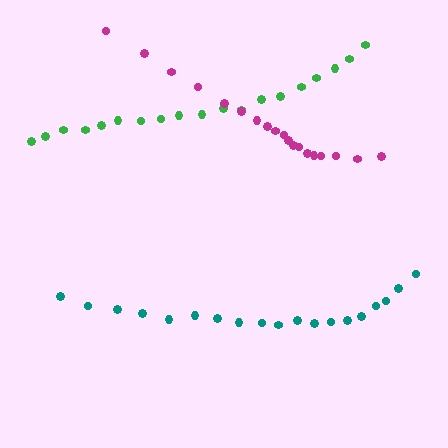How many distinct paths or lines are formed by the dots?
There are 3 distinct paths.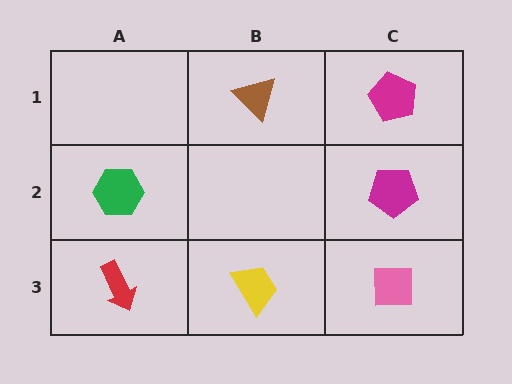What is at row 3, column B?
A yellow trapezoid.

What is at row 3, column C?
A pink square.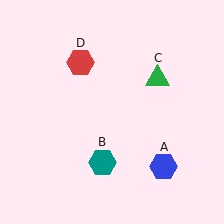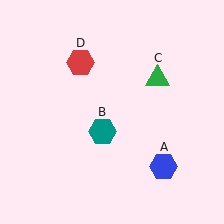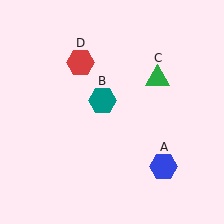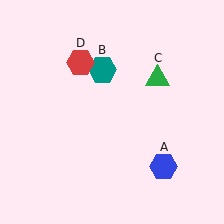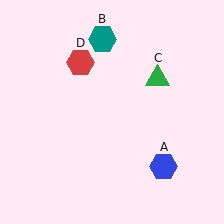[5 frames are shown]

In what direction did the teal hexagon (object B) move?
The teal hexagon (object B) moved up.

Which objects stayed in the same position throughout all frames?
Blue hexagon (object A) and green triangle (object C) and red hexagon (object D) remained stationary.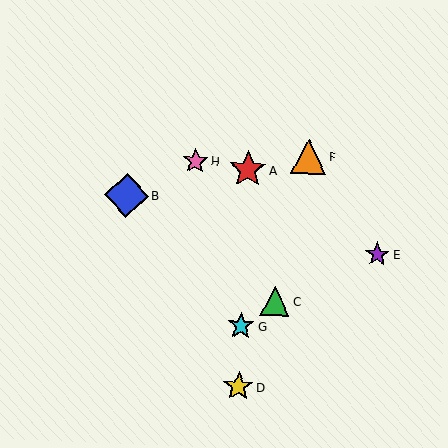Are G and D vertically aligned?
Yes, both are at x≈241.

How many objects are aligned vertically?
3 objects (A, D, G) are aligned vertically.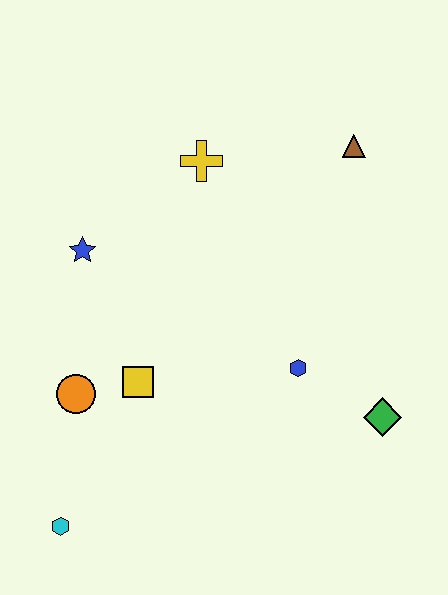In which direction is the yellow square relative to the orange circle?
The yellow square is to the right of the orange circle.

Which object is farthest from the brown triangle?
The cyan hexagon is farthest from the brown triangle.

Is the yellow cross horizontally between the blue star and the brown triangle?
Yes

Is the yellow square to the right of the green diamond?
No